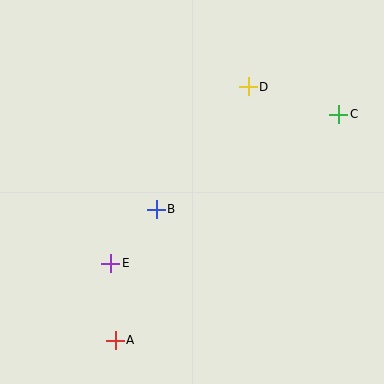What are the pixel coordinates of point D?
Point D is at (248, 87).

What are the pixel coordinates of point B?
Point B is at (156, 210).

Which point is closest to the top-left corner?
Point B is closest to the top-left corner.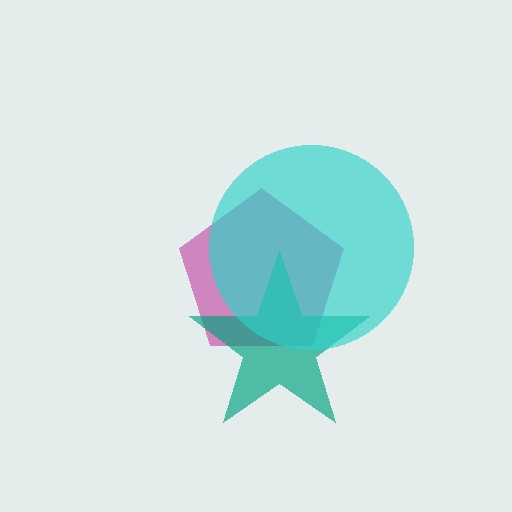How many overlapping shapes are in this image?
There are 3 overlapping shapes in the image.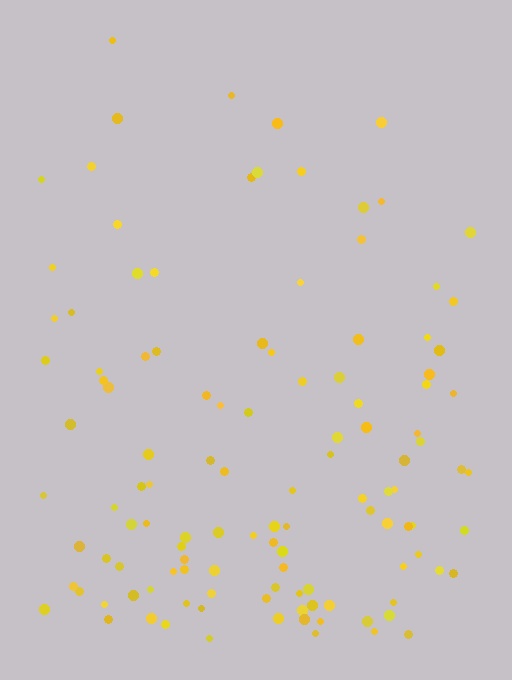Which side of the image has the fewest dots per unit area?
The top.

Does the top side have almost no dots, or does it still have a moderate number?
Still a moderate number, just noticeably fewer than the bottom.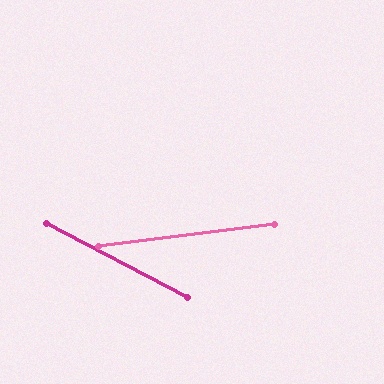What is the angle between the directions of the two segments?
Approximately 35 degrees.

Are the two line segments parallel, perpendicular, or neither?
Neither parallel nor perpendicular — they differ by about 35°.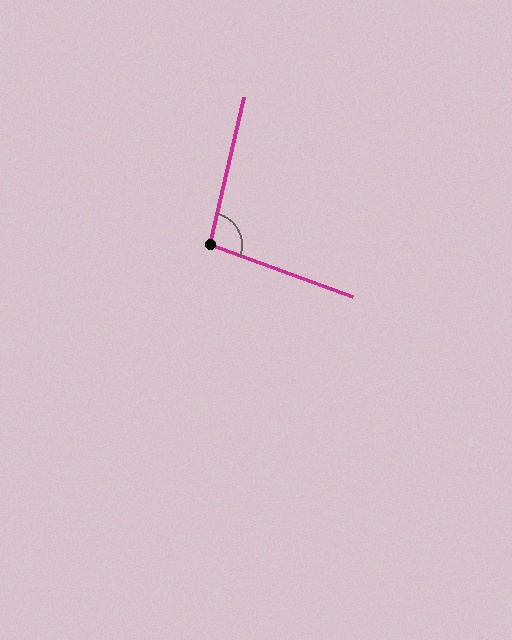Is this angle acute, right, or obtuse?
It is obtuse.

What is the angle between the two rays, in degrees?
Approximately 96 degrees.